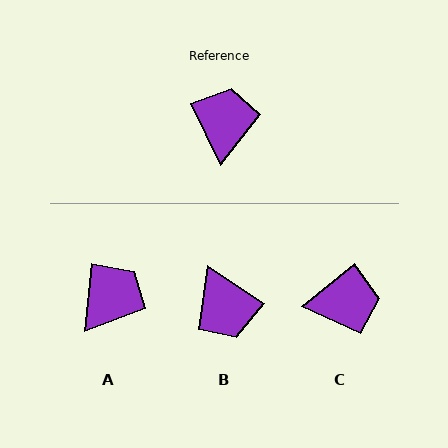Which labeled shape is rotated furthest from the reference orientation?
B, about 149 degrees away.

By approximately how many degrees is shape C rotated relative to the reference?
Approximately 76 degrees clockwise.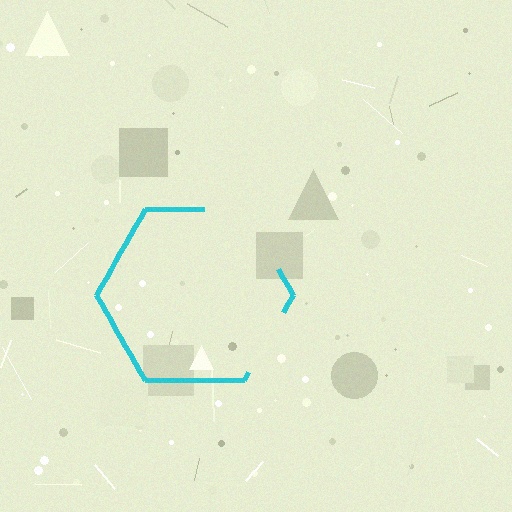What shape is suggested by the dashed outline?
The dashed outline suggests a hexagon.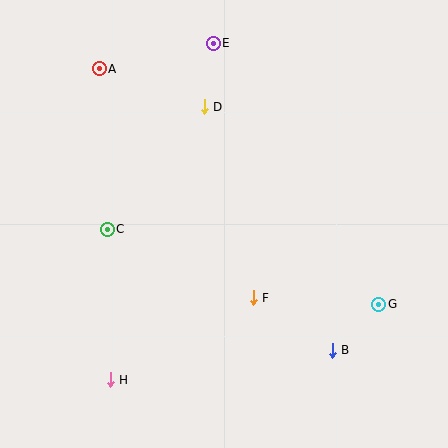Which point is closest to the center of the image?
Point F at (253, 298) is closest to the center.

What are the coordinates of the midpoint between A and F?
The midpoint between A and F is at (176, 183).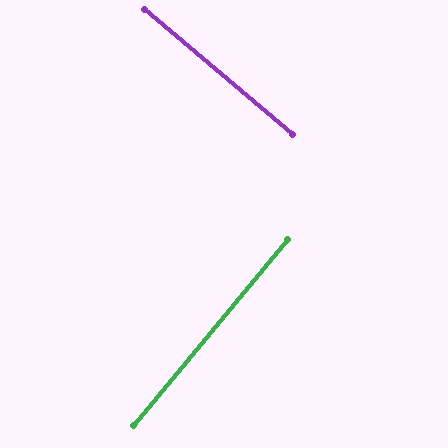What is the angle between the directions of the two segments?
Approximately 90 degrees.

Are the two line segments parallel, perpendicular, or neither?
Perpendicular — they meet at approximately 90°.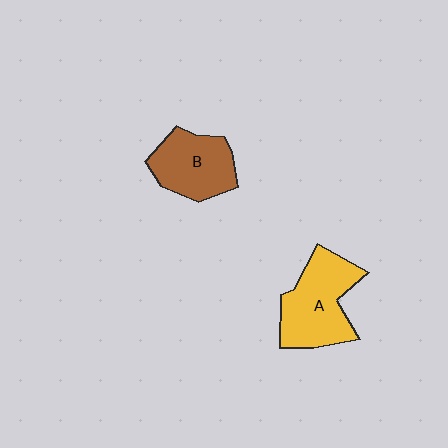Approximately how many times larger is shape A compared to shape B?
Approximately 1.2 times.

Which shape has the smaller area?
Shape B (brown).